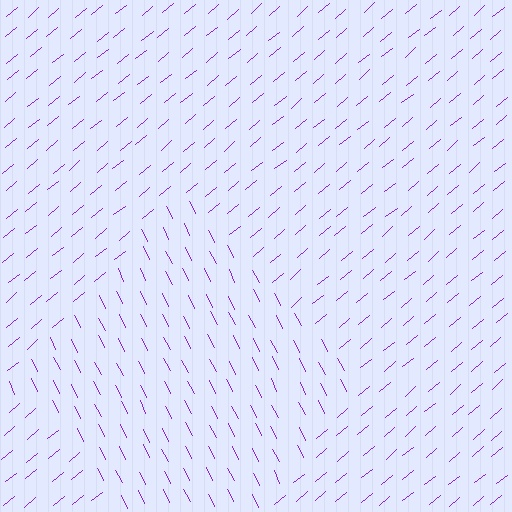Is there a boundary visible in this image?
Yes, there is a texture boundary formed by a change in line orientation.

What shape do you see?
I see a diamond.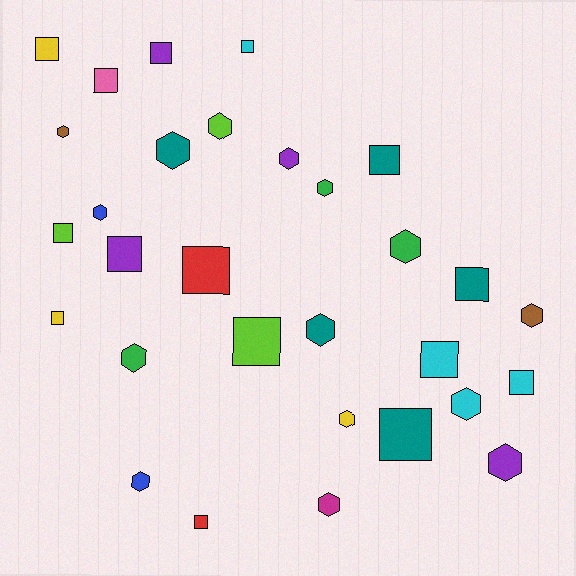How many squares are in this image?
There are 15 squares.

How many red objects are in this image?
There are 2 red objects.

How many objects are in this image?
There are 30 objects.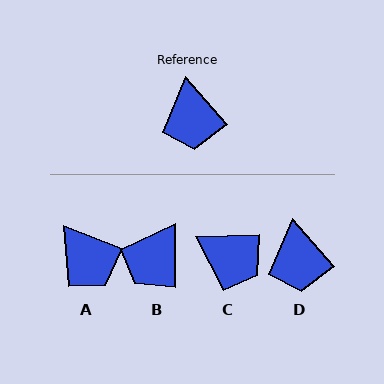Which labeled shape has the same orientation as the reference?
D.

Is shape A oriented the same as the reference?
No, it is off by about 28 degrees.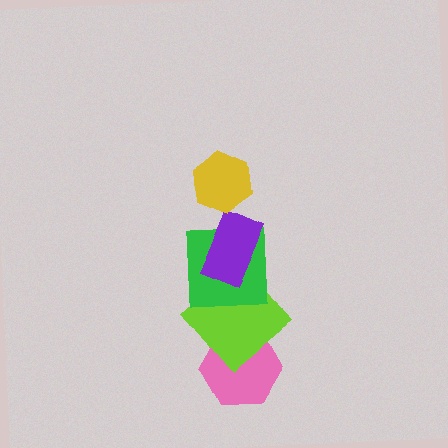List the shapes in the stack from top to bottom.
From top to bottom: the yellow hexagon, the purple rectangle, the green square, the lime diamond, the pink hexagon.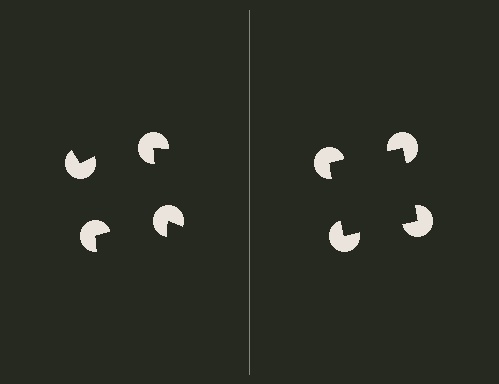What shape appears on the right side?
An illusory square.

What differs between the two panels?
The pac-man discs are positioned identically on both sides; only the wedge orientations differ. On the right they align to a square; on the left they are misaligned.